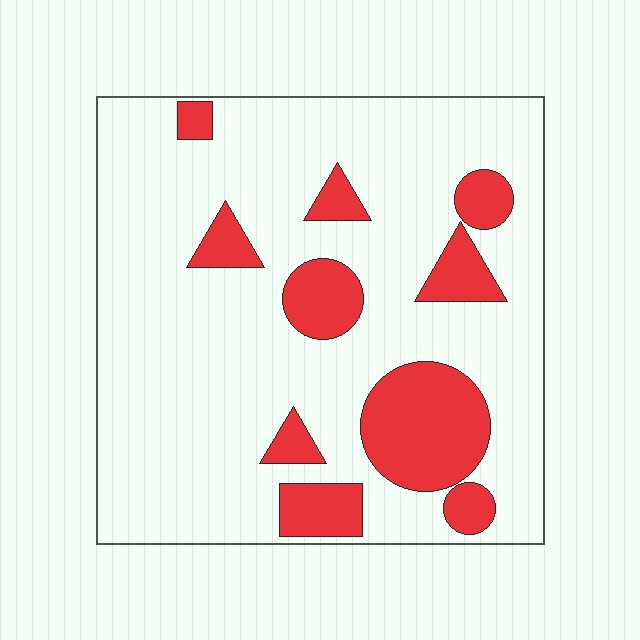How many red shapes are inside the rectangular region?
10.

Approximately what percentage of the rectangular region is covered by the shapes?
Approximately 20%.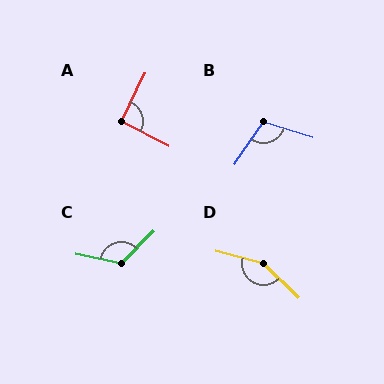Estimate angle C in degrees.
Approximately 123 degrees.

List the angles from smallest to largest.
A (92°), B (106°), C (123°), D (151°).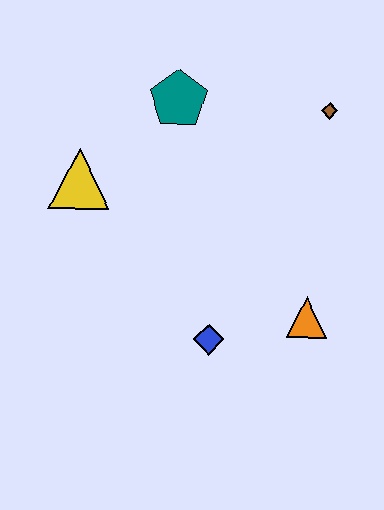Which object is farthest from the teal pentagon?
The orange triangle is farthest from the teal pentagon.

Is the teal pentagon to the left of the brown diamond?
Yes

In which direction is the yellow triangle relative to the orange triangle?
The yellow triangle is to the left of the orange triangle.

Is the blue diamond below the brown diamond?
Yes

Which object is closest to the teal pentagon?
The yellow triangle is closest to the teal pentagon.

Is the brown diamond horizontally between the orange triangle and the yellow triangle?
No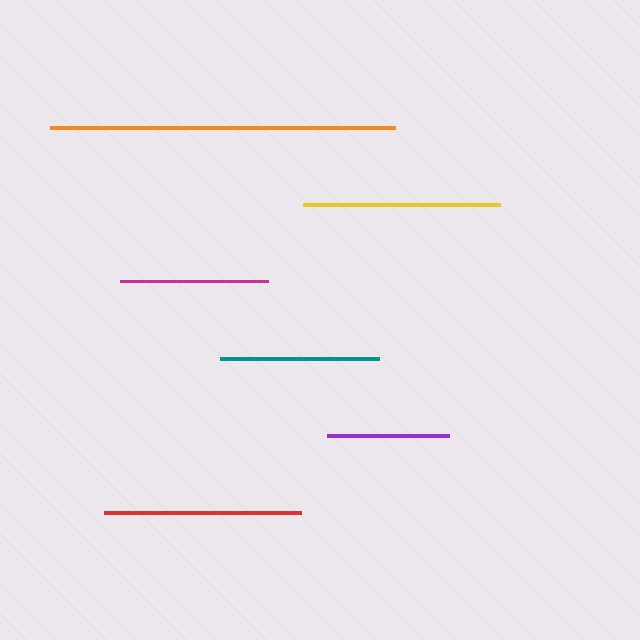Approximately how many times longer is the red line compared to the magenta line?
The red line is approximately 1.3 times the length of the magenta line.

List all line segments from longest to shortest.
From longest to shortest: orange, yellow, red, teal, magenta, purple.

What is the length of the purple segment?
The purple segment is approximately 122 pixels long.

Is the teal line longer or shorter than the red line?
The red line is longer than the teal line.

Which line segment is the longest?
The orange line is the longest at approximately 345 pixels.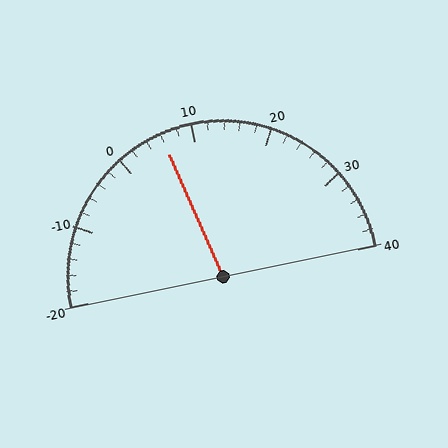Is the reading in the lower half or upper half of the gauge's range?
The reading is in the lower half of the range (-20 to 40).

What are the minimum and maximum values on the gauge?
The gauge ranges from -20 to 40.